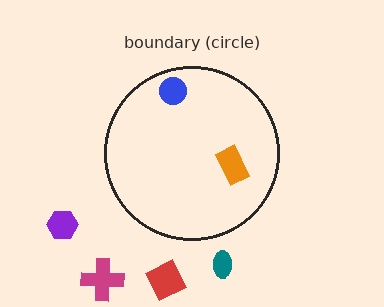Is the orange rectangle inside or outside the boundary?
Inside.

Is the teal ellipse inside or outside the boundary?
Outside.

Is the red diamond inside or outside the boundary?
Outside.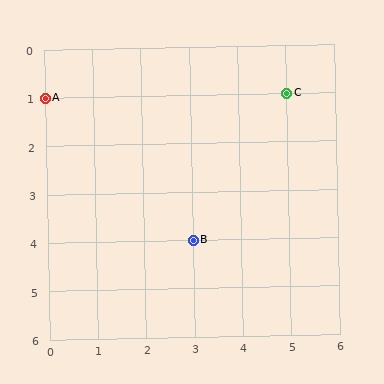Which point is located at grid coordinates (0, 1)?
Point A is at (0, 1).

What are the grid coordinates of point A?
Point A is at grid coordinates (0, 1).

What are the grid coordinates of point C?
Point C is at grid coordinates (5, 1).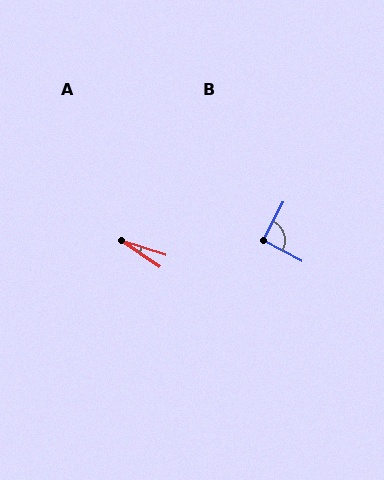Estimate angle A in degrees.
Approximately 16 degrees.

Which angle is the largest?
B, at approximately 91 degrees.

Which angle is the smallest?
A, at approximately 16 degrees.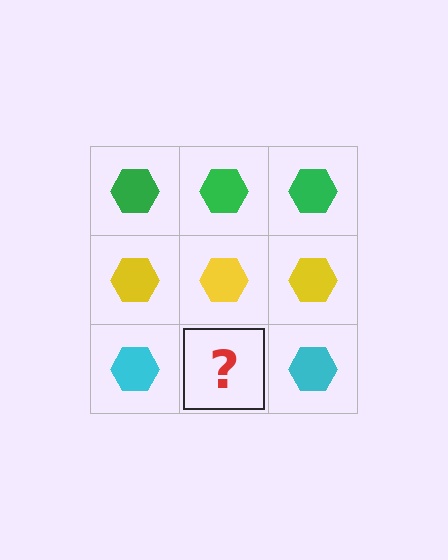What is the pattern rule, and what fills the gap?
The rule is that each row has a consistent color. The gap should be filled with a cyan hexagon.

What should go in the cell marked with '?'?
The missing cell should contain a cyan hexagon.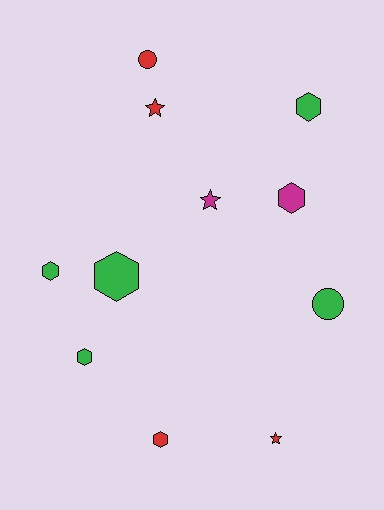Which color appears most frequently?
Green, with 5 objects.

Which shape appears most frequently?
Hexagon, with 6 objects.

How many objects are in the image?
There are 11 objects.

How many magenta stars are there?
There is 1 magenta star.